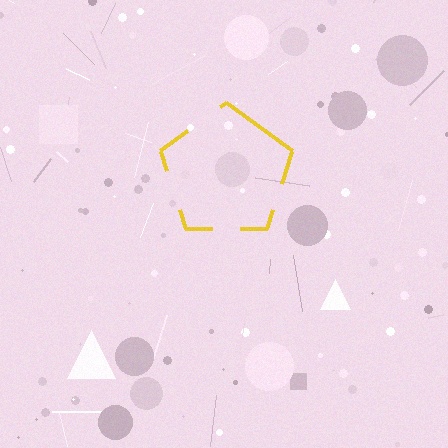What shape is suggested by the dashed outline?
The dashed outline suggests a pentagon.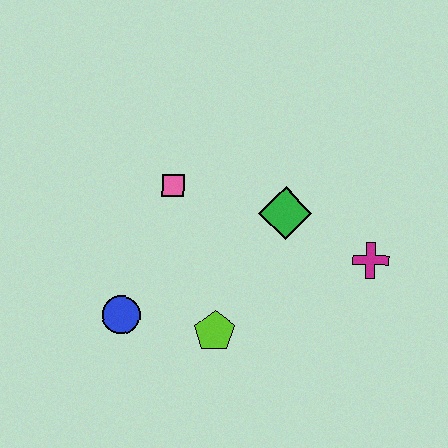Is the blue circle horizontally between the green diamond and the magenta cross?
No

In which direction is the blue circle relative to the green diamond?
The blue circle is to the left of the green diamond.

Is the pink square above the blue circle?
Yes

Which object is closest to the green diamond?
The magenta cross is closest to the green diamond.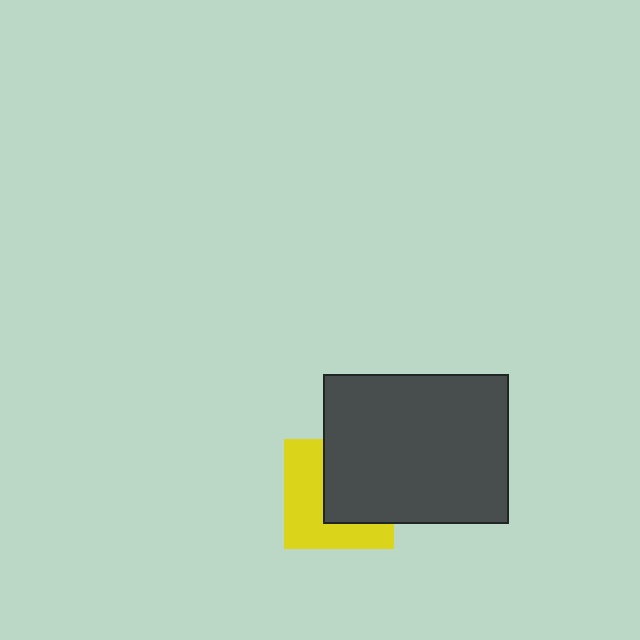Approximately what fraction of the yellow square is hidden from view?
Roughly 49% of the yellow square is hidden behind the dark gray rectangle.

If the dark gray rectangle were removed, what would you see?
You would see the complete yellow square.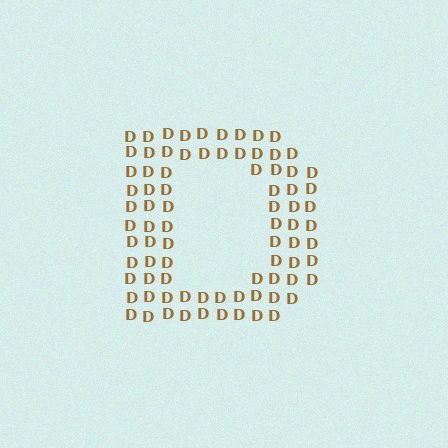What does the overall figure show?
The overall figure shows the letter D.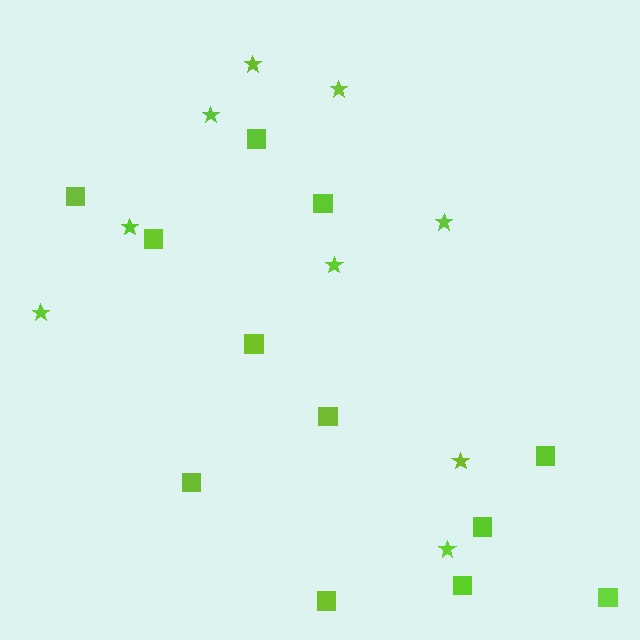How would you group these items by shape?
There are 2 groups: one group of stars (9) and one group of squares (12).